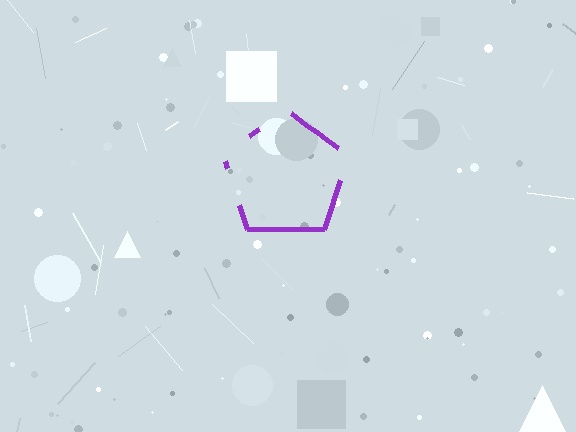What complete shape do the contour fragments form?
The contour fragments form a pentagon.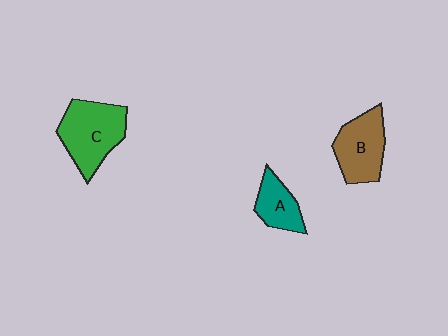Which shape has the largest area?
Shape C (green).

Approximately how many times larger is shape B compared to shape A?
Approximately 1.5 times.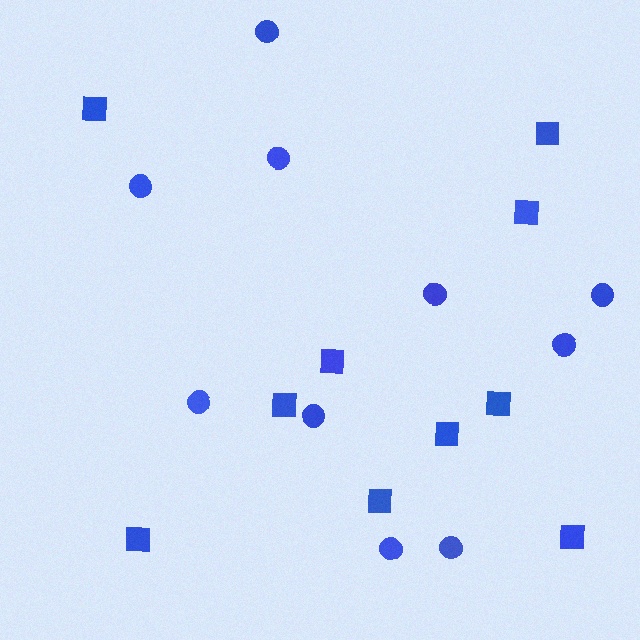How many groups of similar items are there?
There are 2 groups: one group of squares (10) and one group of circles (10).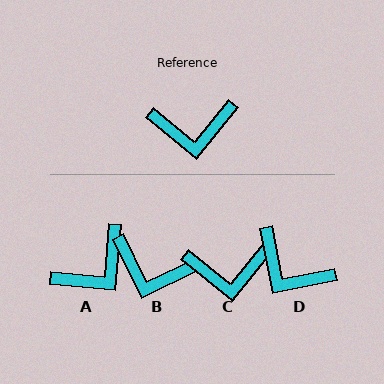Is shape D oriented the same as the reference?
No, it is off by about 40 degrees.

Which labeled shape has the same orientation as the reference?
C.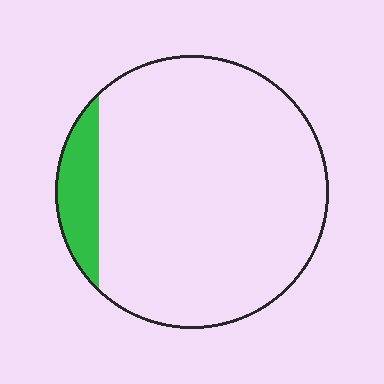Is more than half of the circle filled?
No.